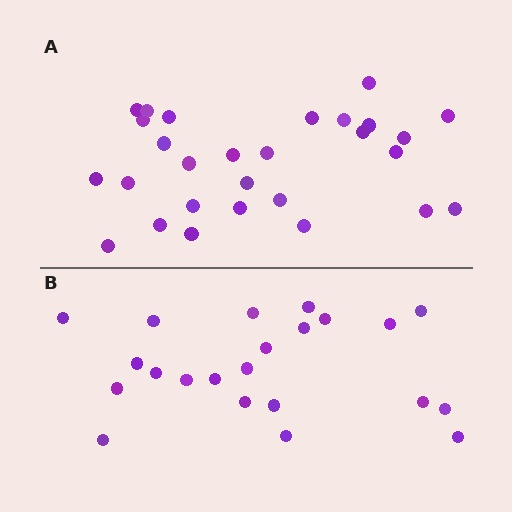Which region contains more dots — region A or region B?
Region A (the top region) has more dots.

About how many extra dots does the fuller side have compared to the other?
Region A has about 6 more dots than region B.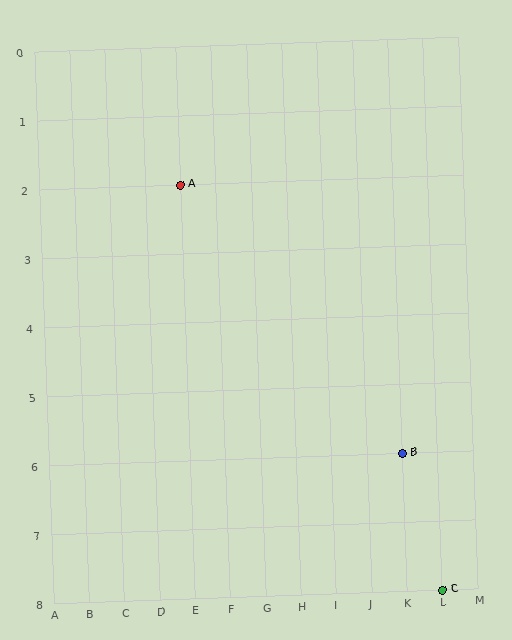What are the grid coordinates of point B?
Point B is at grid coordinates (K, 6).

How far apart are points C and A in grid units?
Points C and A are 7 columns and 6 rows apart (about 9.2 grid units diagonally).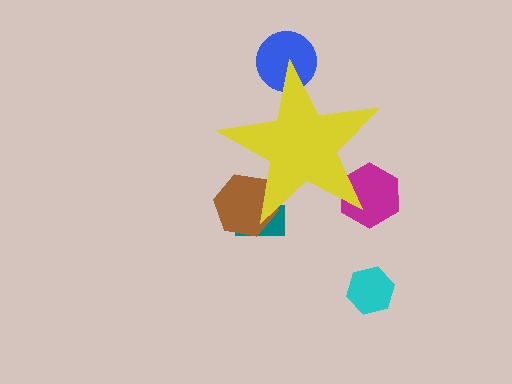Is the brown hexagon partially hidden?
Yes, the brown hexagon is partially hidden behind the yellow star.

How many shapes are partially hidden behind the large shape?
5 shapes are partially hidden.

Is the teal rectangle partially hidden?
Yes, the teal rectangle is partially hidden behind the yellow star.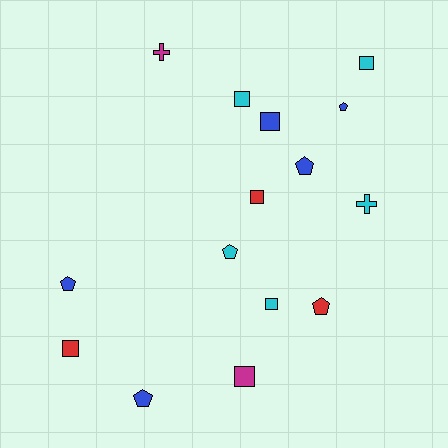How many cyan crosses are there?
There is 1 cyan cross.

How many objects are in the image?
There are 15 objects.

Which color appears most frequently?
Blue, with 5 objects.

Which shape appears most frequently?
Square, with 7 objects.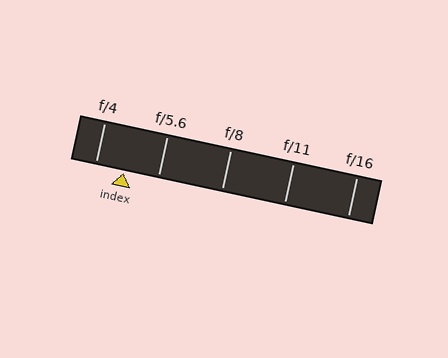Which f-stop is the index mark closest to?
The index mark is closest to f/4.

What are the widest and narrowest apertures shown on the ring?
The widest aperture shown is f/4 and the narrowest is f/16.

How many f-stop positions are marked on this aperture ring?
There are 5 f-stop positions marked.